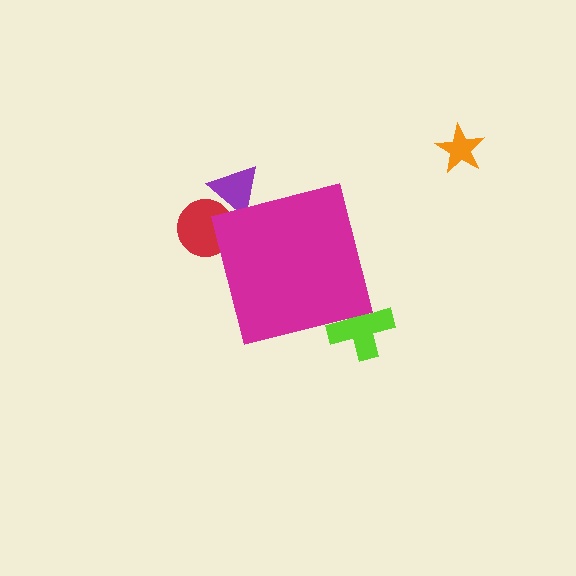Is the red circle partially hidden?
Yes, the red circle is partially hidden behind the magenta square.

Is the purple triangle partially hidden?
Yes, the purple triangle is partially hidden behind the magenta square.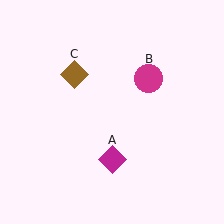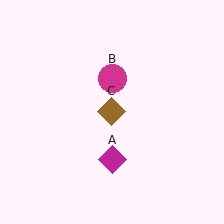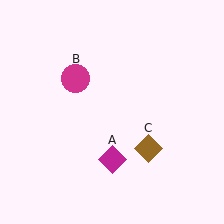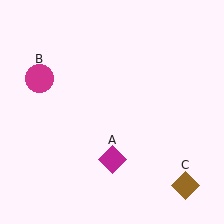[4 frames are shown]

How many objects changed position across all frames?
2 objects changed position: magenta circle (object B), brown diamond (object C).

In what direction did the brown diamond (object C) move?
The brown diamond (object C) moved down and to the right.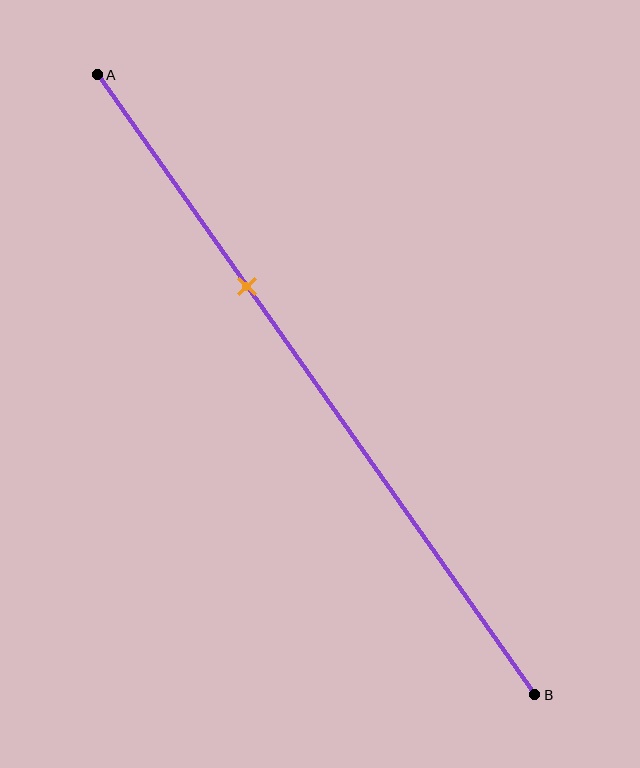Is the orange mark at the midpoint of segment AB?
No, the mark is at about 35% from A, not at the 50% midpoint.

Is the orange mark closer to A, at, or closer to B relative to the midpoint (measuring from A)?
The orange mark is closer to point A than the midpoint of segment AB.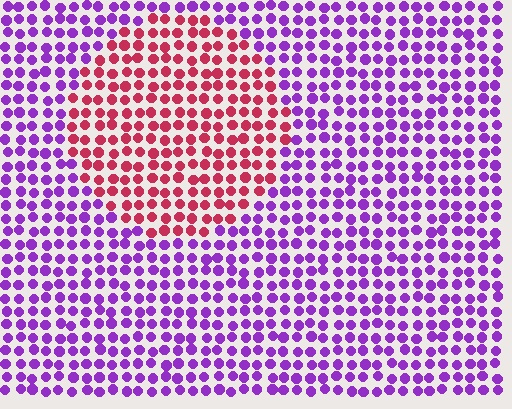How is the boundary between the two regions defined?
The boundary is defined purely by a slight shift in hue (about 64 degrees). Spacing, size, and orientation are identical on both sides.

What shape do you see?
I see a circle.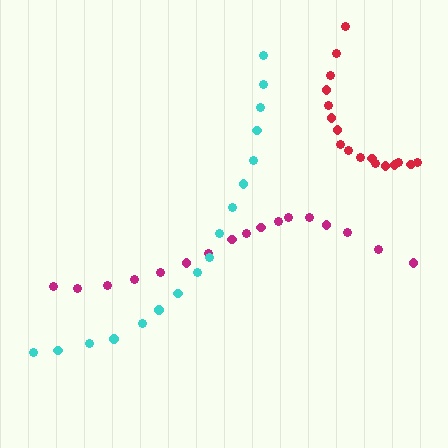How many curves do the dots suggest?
There are 3 distinct paths.